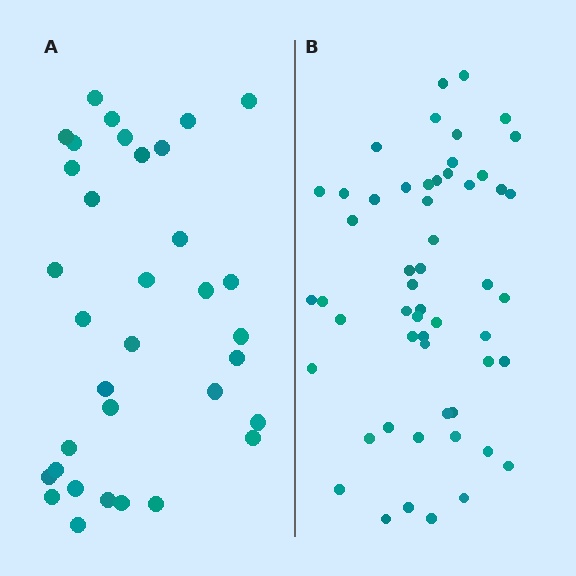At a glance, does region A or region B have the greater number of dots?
Region B (the right region) has more dots.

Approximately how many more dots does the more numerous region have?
Region B has approximately 20 more dots than region A.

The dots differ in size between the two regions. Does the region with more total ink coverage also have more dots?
No. Region A has more total ink coverage because its dots are larger, but region B actually contains more individual dots. Total area can be misleading — the number of items is what matters here.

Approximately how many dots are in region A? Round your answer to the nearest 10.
About 30 dots. (The exact count is 34, which rounds to 30.)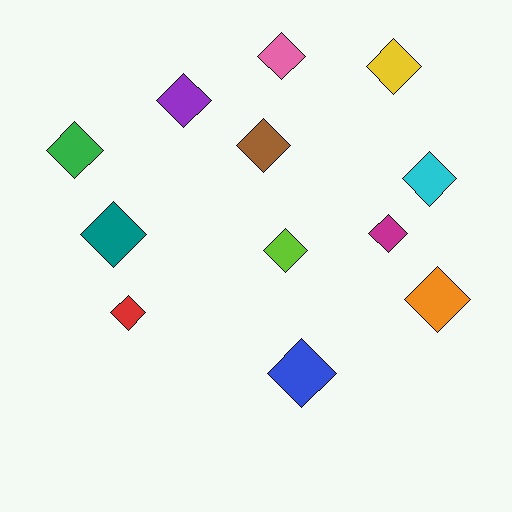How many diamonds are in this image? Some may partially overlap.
There are 12 diamonds.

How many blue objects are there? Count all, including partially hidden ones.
There is 1 blue object.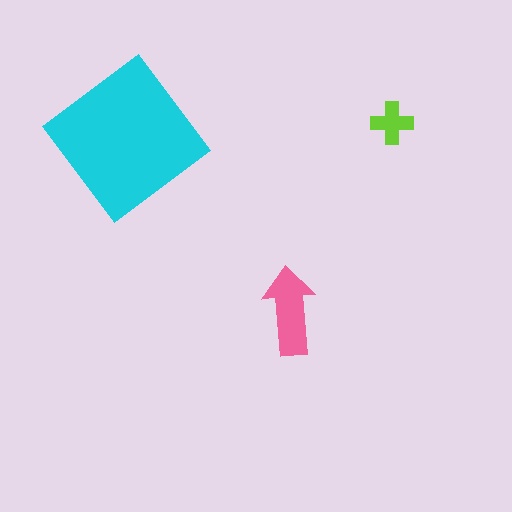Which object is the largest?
The cyan diamond.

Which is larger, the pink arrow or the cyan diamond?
The cyan diamond.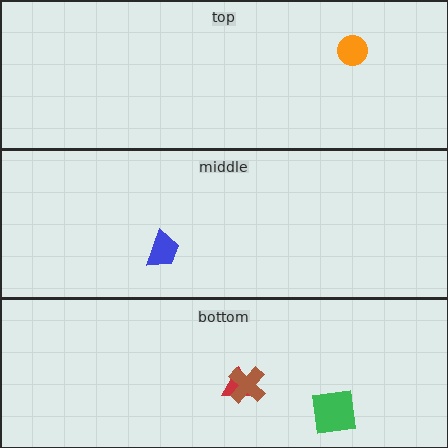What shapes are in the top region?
The orange circle.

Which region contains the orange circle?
The top region.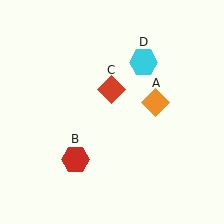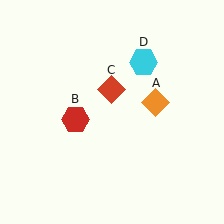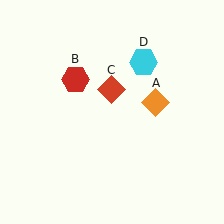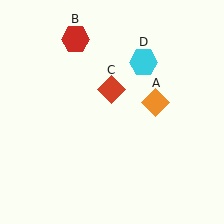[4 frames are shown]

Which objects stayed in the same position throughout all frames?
Orange diamond (object A) and red diamond (object C) and cyan hexagon (object D) remained stationary.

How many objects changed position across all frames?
1 object changed position: red hexagon (object B).